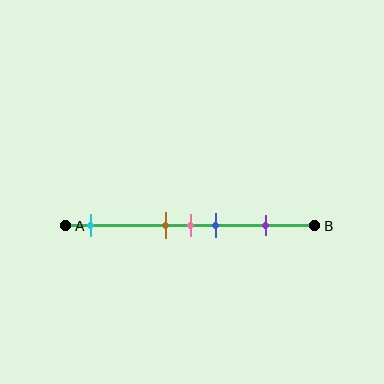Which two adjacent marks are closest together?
The brown and pink marks are the closest adjacent pair.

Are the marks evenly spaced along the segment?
No, the marks are not evenly spaced.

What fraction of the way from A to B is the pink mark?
The pink mark is approximately 50% (0.5) of the way from A to B.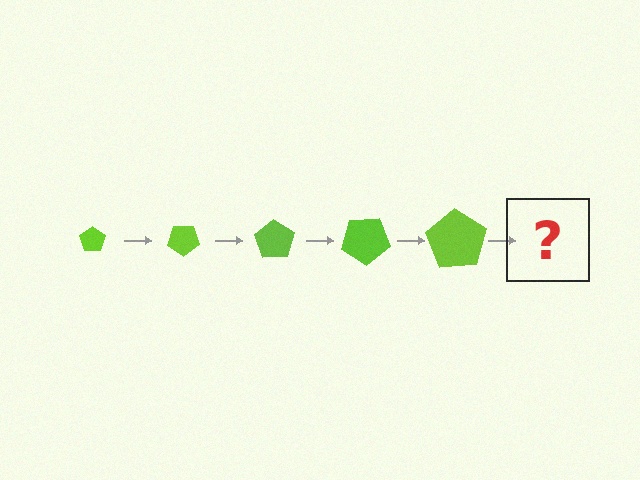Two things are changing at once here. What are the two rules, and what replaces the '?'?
The two rules are that the pentagon grows larger each step and it rotates 35 degrees each step. The '?' should be a pentagon, larger than the previous one and rotated 175 degrees from the start.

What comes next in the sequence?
The next element should be a pentagon, larger than the previous one and rotated 175 degrees from the start.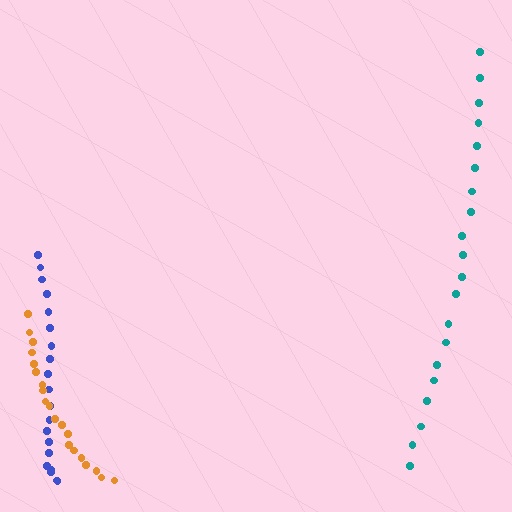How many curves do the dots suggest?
There are 3 distinct paths.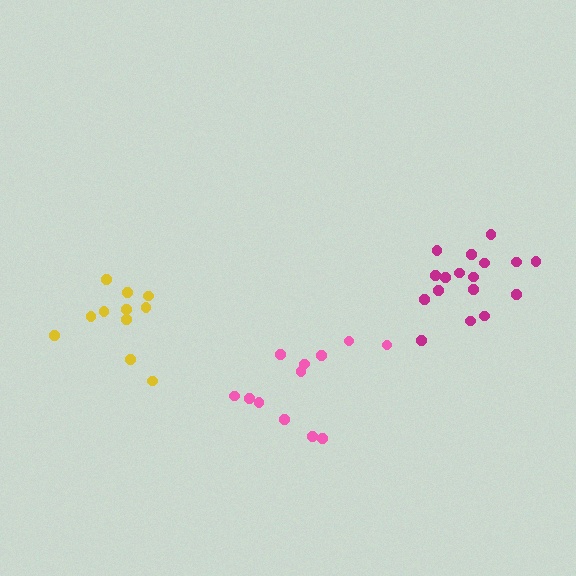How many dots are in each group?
Group 1: 12 dots, Group 2: 17 dots, Group 3: 11 dots (40 total).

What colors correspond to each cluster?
The clusters are colored: pink, magenta, yellow.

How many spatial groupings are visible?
There are 3 spatial groupings.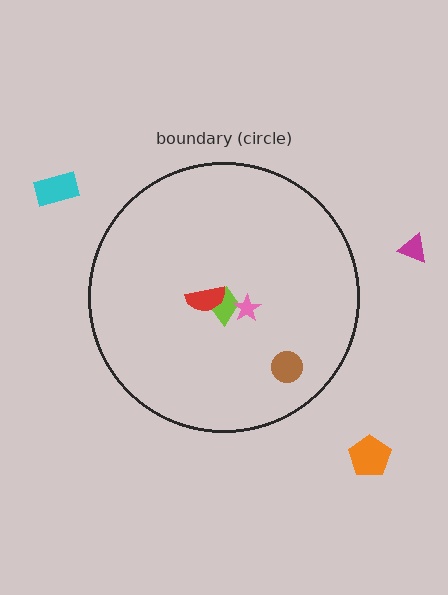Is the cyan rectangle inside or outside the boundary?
Outside.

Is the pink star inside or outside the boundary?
Inside.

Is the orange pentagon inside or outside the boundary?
Outside.